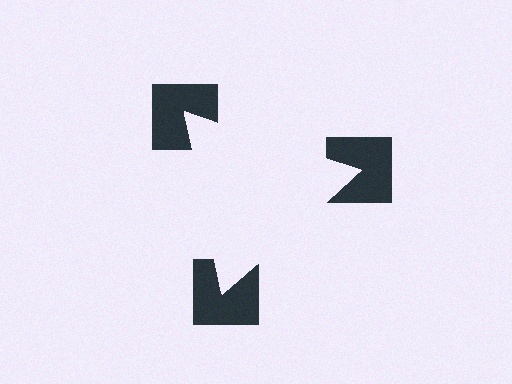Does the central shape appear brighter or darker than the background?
It typically appears slightly brighter than the background, even though no actual brightness change is drawn.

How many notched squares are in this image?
There are 3 — one at each vertex of the illusory triangle.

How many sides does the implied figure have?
3 sides.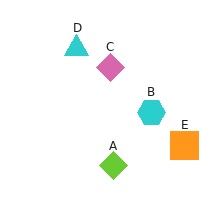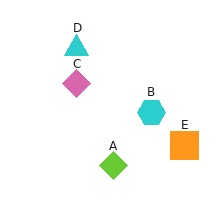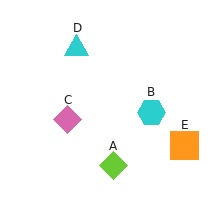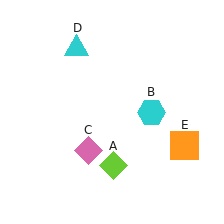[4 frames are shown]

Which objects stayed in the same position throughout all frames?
Lime diamond (object A) and cyan hexagon (object B) and cyan triangle (object D) and orange square (object E) remained stationary.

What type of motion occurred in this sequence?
The pink diamond (object C) rotated counterclockwise around the center of the scene.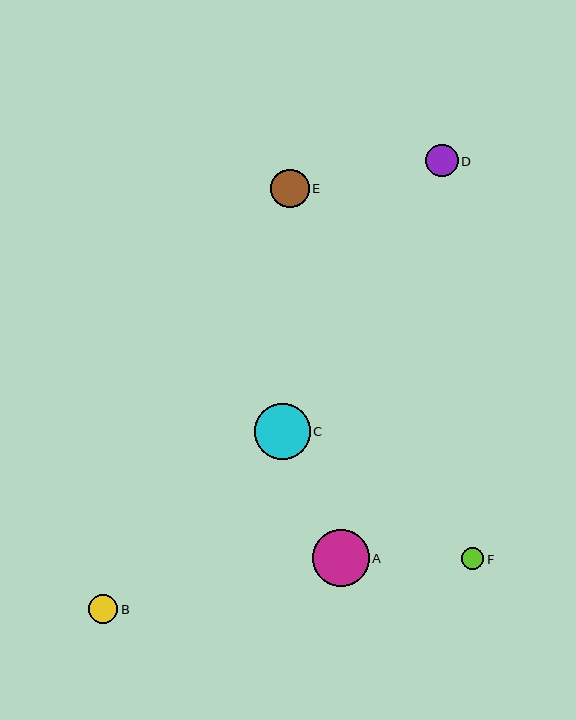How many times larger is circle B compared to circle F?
Circle B is approximately 1.3 times the size of circle F.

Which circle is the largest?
Circle A is the largest with a size of approximately 57 pixels.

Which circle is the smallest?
Circle F is the smallest with a size of approximately 22 pixels.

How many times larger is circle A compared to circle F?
Circle A is approximately 2.5 times the size of circle F.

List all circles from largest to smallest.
From largest to smallest: A, C, E, D, B, F.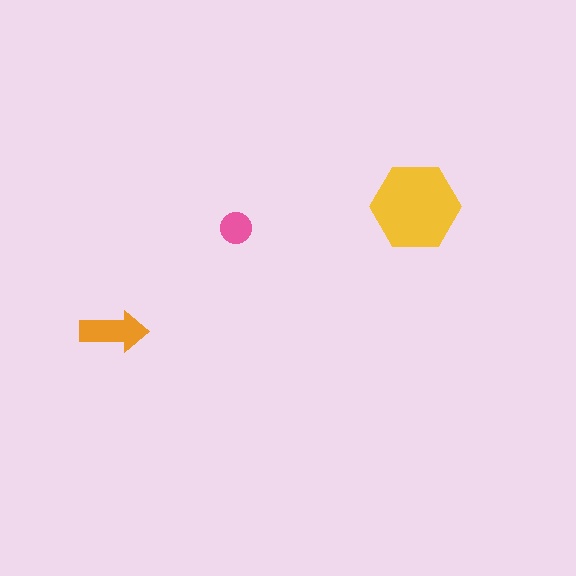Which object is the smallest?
The pink circle.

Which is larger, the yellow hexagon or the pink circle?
The yellow hexagon.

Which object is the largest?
The yellow hexagon.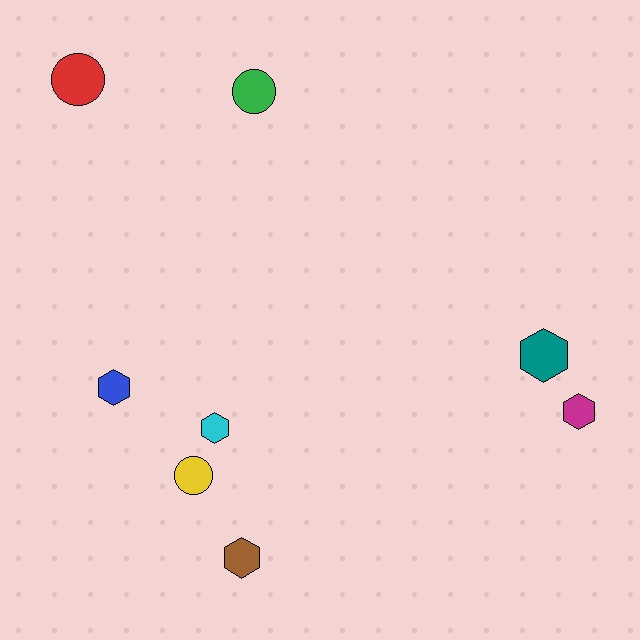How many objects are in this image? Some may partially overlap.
There are 8 objects.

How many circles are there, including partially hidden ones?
There are 3 circles.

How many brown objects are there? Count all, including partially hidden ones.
There is 1 brown object.